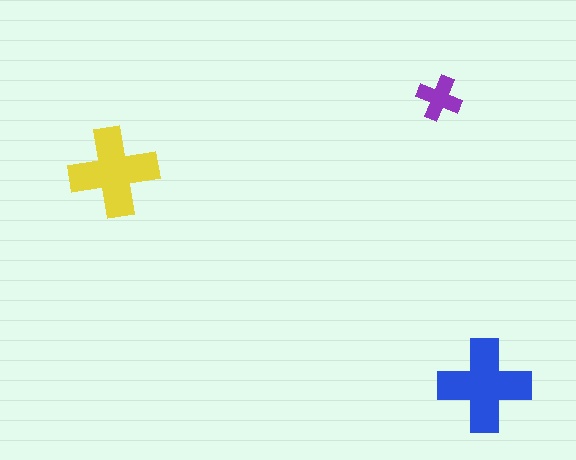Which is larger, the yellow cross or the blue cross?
The blue one.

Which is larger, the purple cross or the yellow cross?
The yellow one.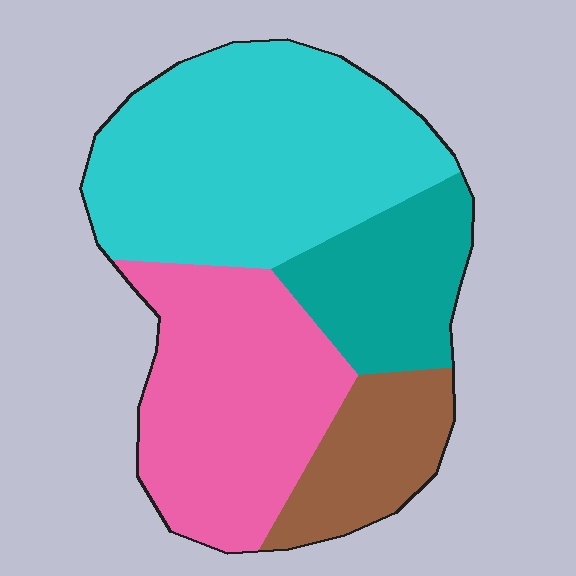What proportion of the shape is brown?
Brown covers roughly 15% of the shape.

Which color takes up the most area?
Cyan, at roughly 40%.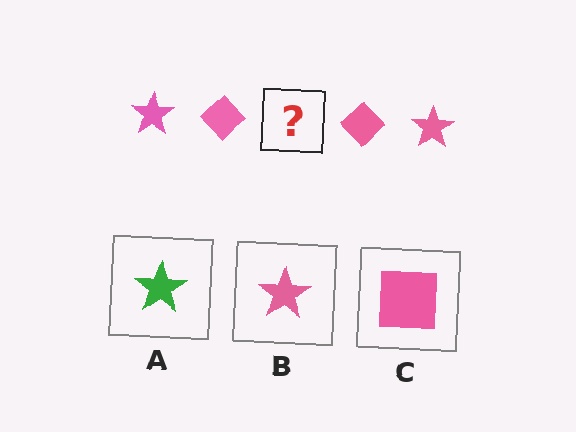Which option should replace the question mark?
Option B.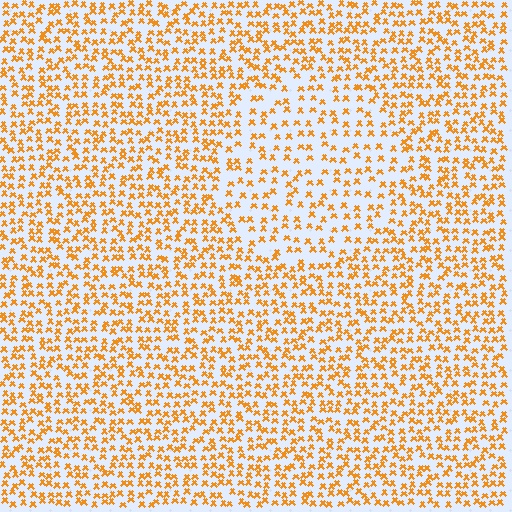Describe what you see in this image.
The image contains small orange elements arranged at two different densities. A circle-shaped region is visible where the elements are less densely packed than the surrounding area.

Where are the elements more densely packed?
The elements are more densely packed outside the circle boundary.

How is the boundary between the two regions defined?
The boundary is defined by a change in element density (approximately 1.7x ratio). All elements are the same color, size, and shape.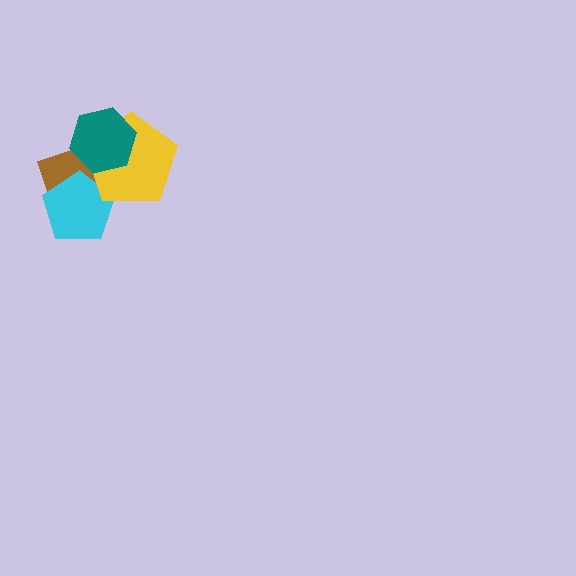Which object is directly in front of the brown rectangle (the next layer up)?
The cyan pentagon is directly in front of the brown rectangle.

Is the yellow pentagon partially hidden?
Yes, it is partially covered by another shape.